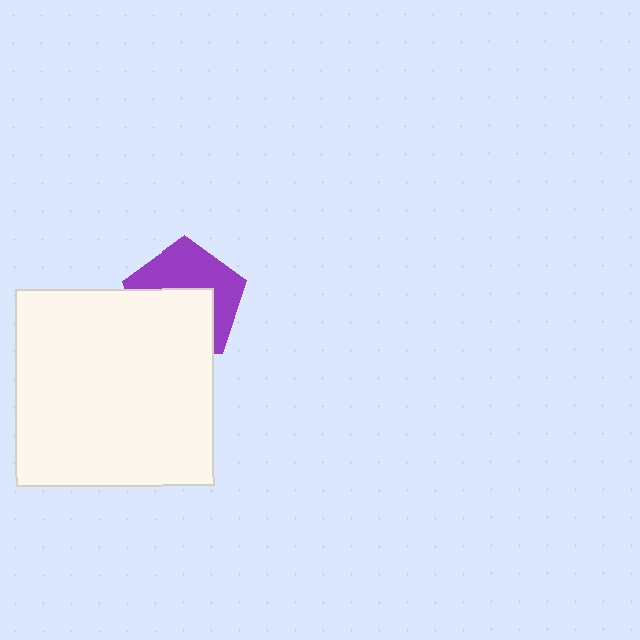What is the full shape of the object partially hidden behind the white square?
The partially hidden object is a purple pentagon.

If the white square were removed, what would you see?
You would see the complete purple pentagon.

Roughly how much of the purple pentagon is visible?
About half of it is visible (roughly 49%).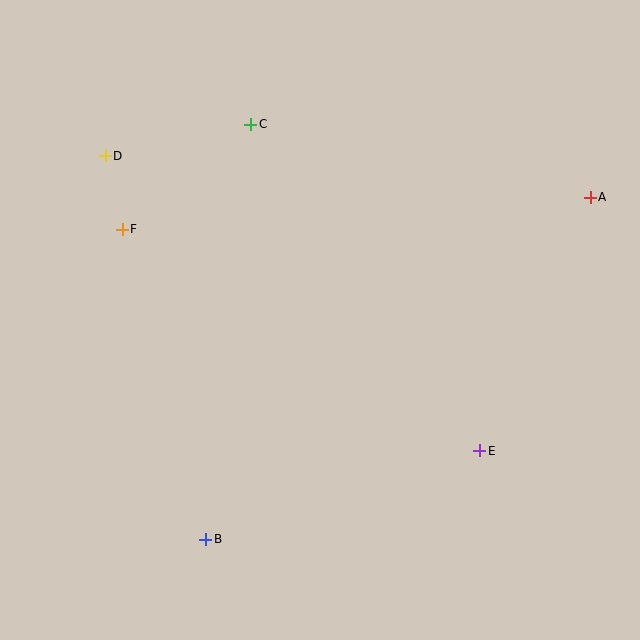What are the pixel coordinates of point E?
Point E is at (480, 451).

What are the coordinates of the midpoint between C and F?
The midpoint between C and F is at (187, 177).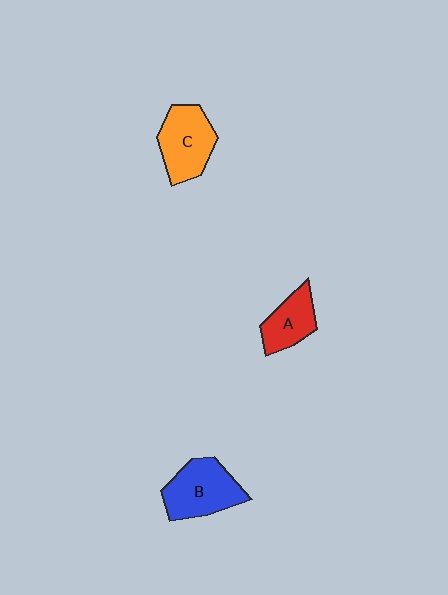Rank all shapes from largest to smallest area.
From largest to smallest: B (blue), C (orange), A (red).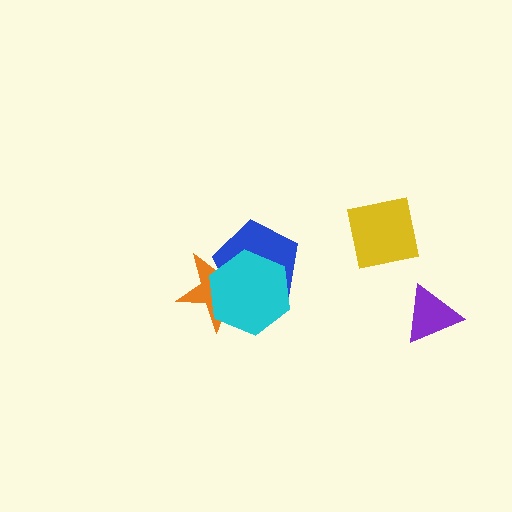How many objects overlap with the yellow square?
0 objects overlap with the yellow square.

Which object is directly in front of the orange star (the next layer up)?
The blue pentagon is directly in front of the orange star.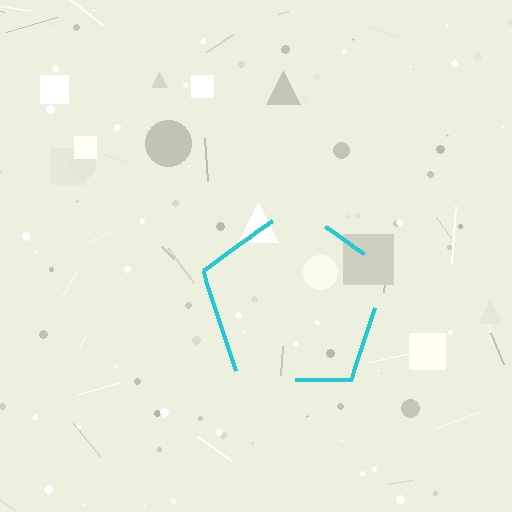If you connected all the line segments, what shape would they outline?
They would outline a pentagon.